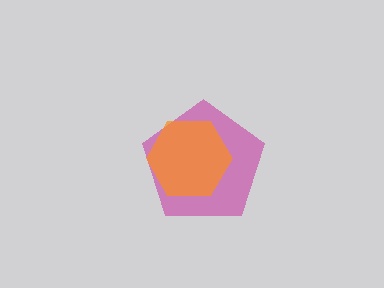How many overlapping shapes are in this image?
There are 2 overlapping shapes in the image.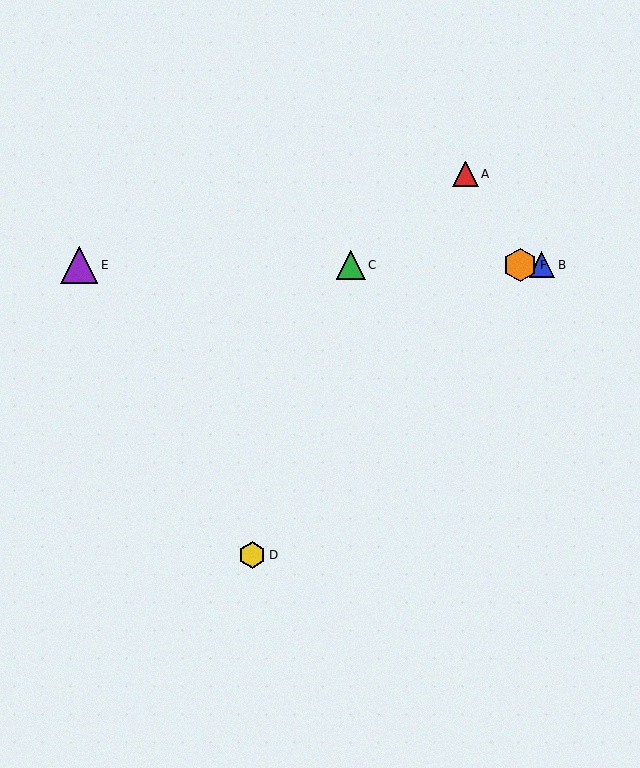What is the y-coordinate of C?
Object C is at y≈265.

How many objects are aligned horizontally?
4 objects (B, C, E, F) are aligned horizontally.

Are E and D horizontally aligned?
No, E is at y≈265 and D is at y≈555.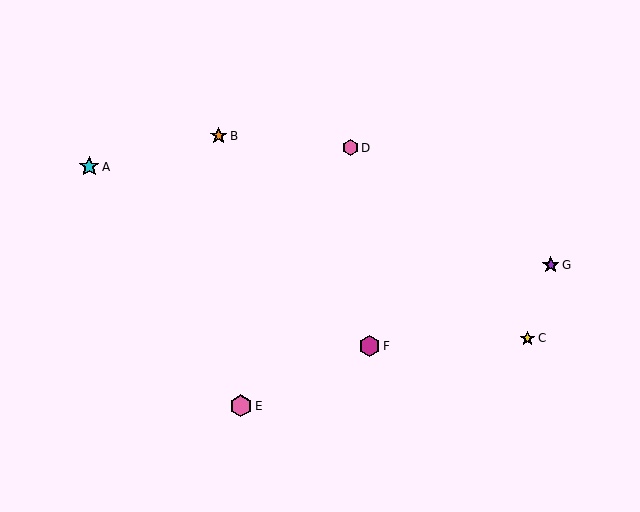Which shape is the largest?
The pink hexagon (labeled E) is the largest.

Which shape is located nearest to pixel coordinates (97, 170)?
The cyan star (labeled A) at (89, 167) is nearest to that location.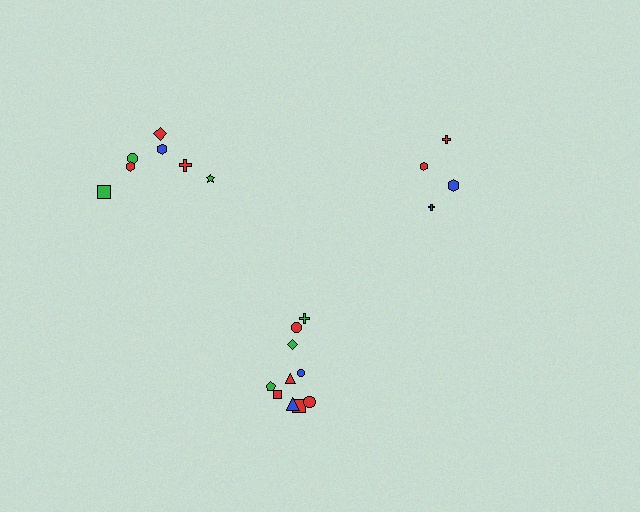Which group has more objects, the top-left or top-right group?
The top-left group.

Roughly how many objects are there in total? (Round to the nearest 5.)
Roughly 20 objects in total.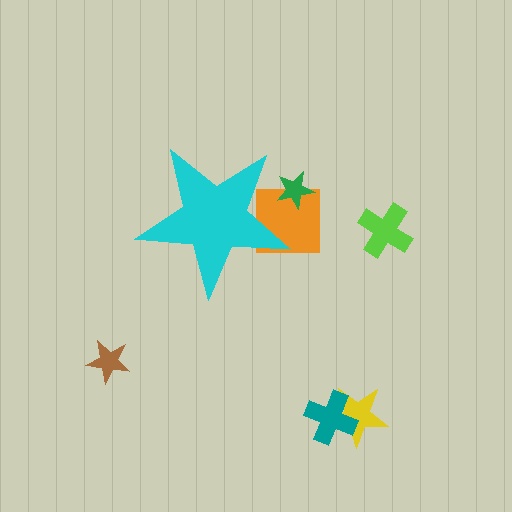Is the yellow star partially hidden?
No, the yellow star is fully visible.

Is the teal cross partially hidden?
No, the teal cross is fully visible.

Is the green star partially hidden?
Yes, the green star is partially hidden behind the cyan star.